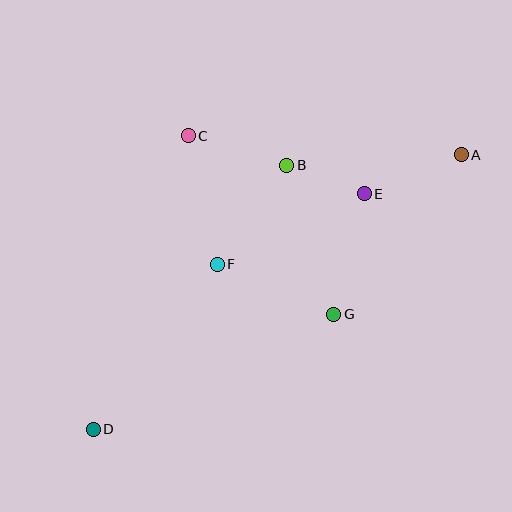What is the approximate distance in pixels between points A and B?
The distance between A and B is approximately 175 pixels.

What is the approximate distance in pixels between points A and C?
The distance between A and C is approximately 274 pixels.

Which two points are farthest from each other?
Points A and D are farthest from each other.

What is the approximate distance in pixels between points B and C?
The distance between B and C is approximately 103 pixels.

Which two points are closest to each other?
Points B and E are closest to each other.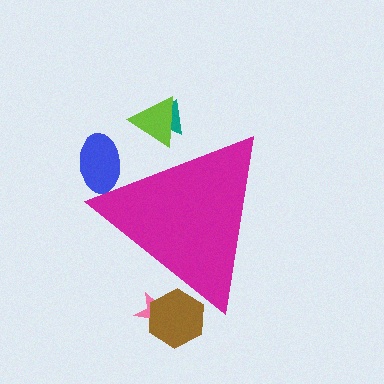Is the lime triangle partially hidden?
Yes, the lime triangle is partially hidden behind the magenta triangle.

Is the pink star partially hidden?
Yes, the pink star is partially hidden behind the magenta triangle.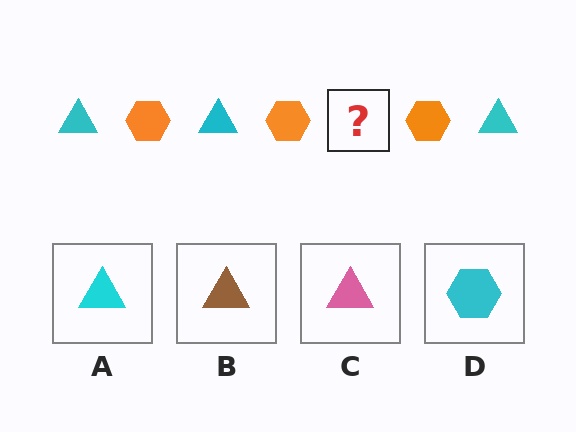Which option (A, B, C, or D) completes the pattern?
A.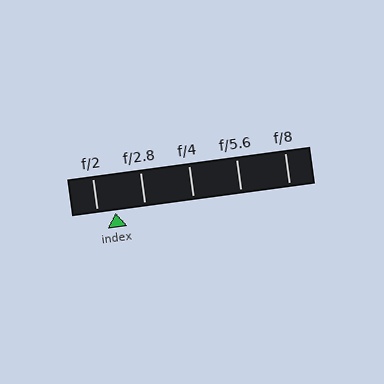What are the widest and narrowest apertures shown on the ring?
The widest aperture shown is f/2 and the narrowest is f/8.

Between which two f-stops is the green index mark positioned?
The index mark is between f/2 and f/2.8.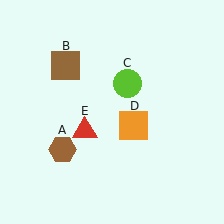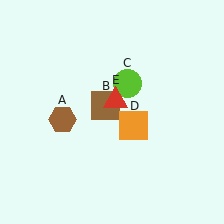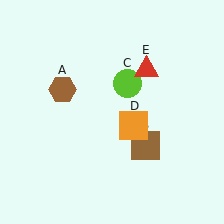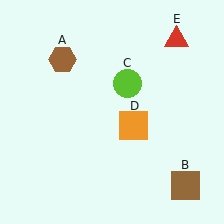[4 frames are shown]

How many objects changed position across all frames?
3 objects changed position: brown hexagon (object A), brown square (object B), red triangle (object E).